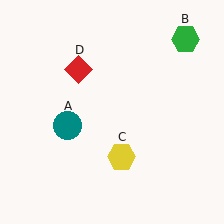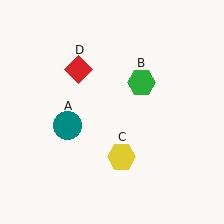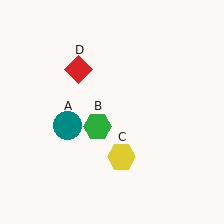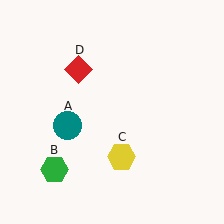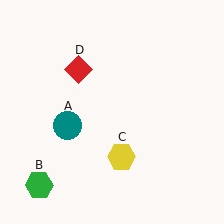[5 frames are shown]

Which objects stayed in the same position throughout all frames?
Teal circle (object A) and yellow hexagon (object C) and red diamond (object D) remained stationary.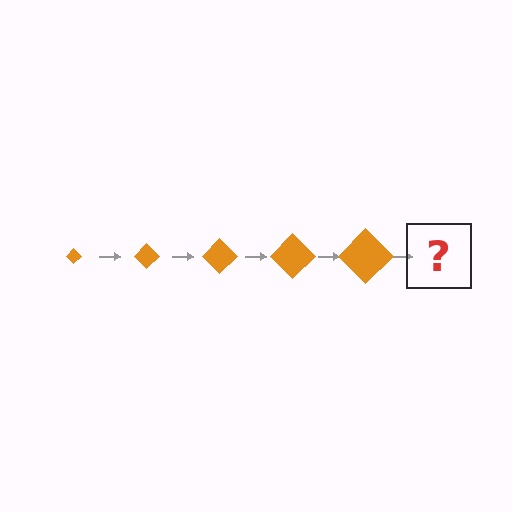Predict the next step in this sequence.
The next step is an orange diamond, larger than the previous one.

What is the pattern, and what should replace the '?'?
The pattern is that the diamond gets progressively larger each step. The '?' should be an orange diamond, larger than the previous one.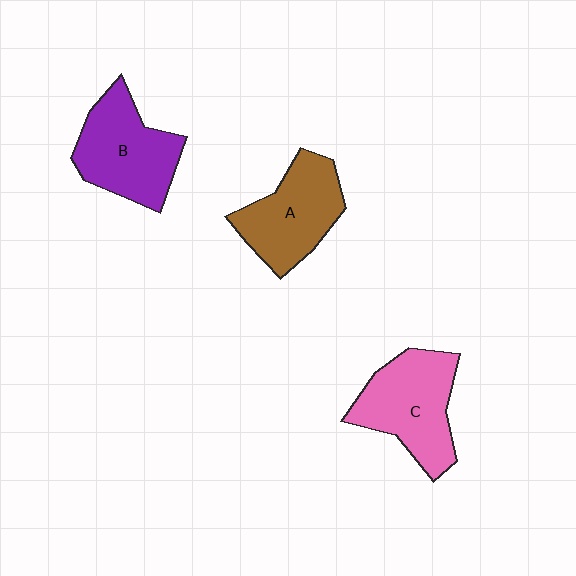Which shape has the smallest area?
Shape A (brown).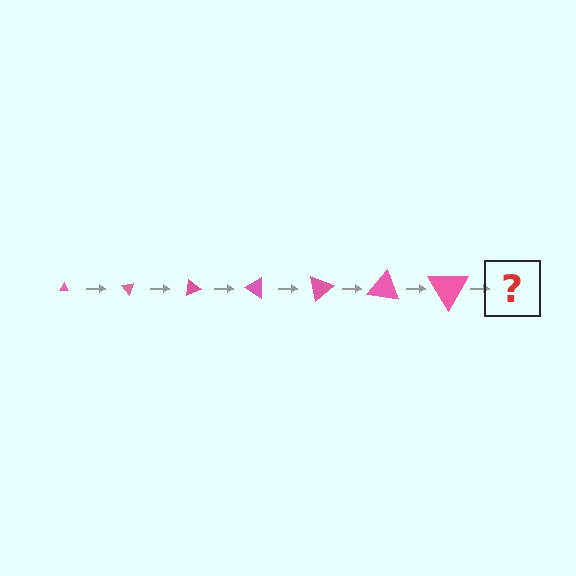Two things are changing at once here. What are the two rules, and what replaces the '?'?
The two rules are that the triangle grows larger each step and it rotates 50 degrees each step. The '?' should be a triangle, larger than the previous one and rotated 350 degrees from the start.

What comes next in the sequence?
The next element should be a triangle, larger than the previous one and rotated 350 degrees from the start.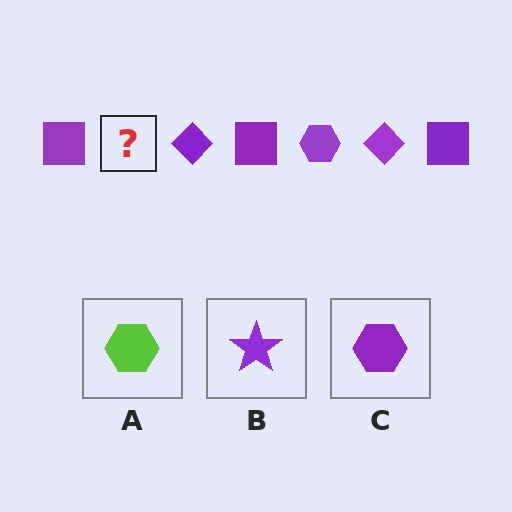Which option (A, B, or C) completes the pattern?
C.